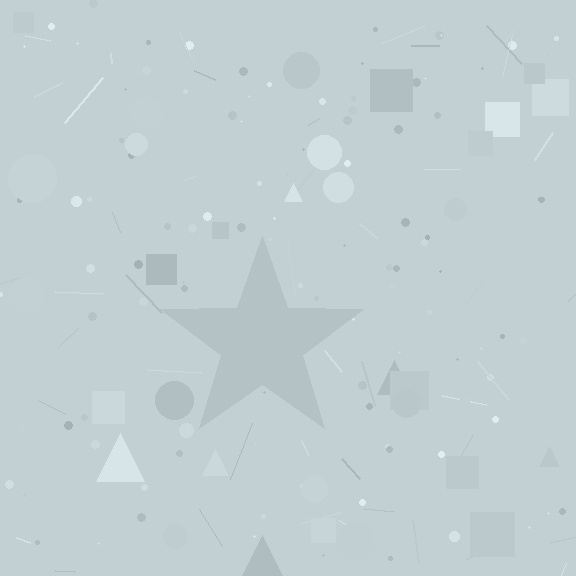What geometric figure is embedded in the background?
A star is embedded in the background.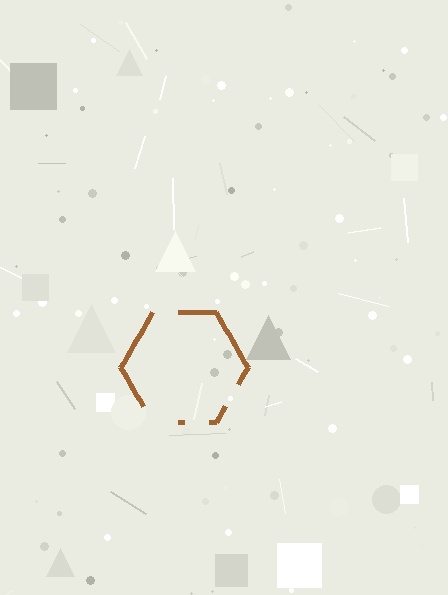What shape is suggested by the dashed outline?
The dashed outline suggests a hexagon.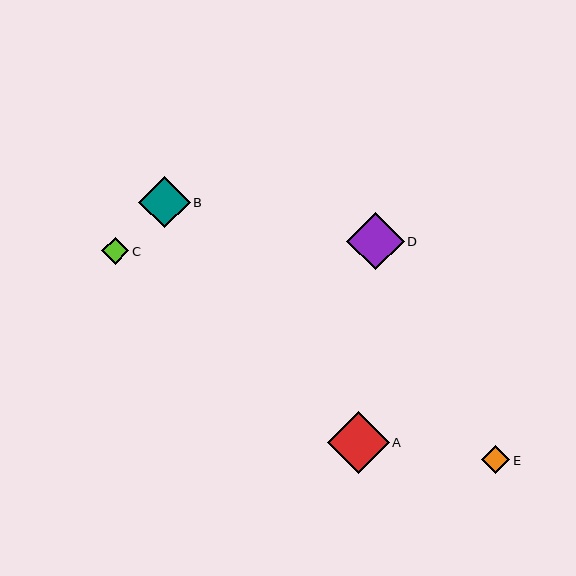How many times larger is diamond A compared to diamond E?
Diamond A is approximately 2.2 times the size of diamond E.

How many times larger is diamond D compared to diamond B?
Diamond D is approximately 1.1 times the size of diamond B.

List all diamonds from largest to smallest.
From largest to smallest: A, D, B, E, C.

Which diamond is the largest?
Diamond A is the largest with a size of approximately 62 pixels.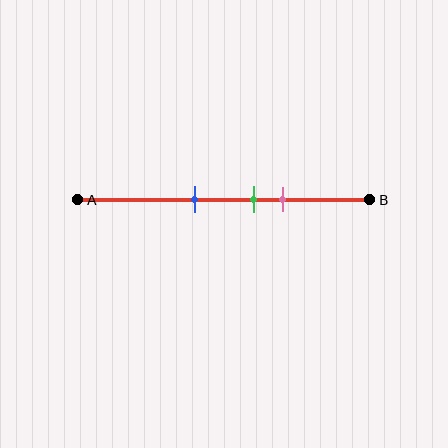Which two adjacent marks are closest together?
The green and pink marks are the closest adjacent pair.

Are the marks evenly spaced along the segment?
Yes, the marks are approximately evenly spaced.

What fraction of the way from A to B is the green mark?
The green mark is approximately 60% (0.6) of the way from A to B.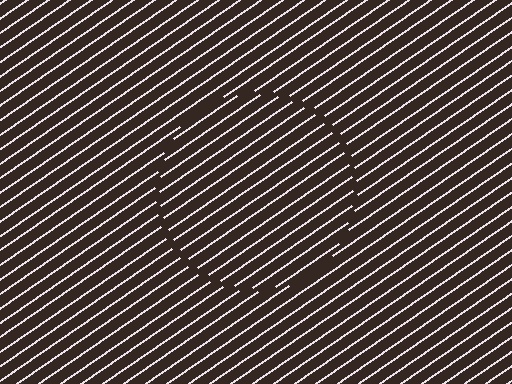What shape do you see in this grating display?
An illusory circle. The interior of the shape contains the same grating, shifted by half a period — the contour is defined by the phase discontinuity where line-ends from the inner and outer gratings abut.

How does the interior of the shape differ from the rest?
The interior of the shape contains the same grating, shifted by half a period — the contour is defined by the phase discontinuity where line-ends from the inner and outer gratings abut.